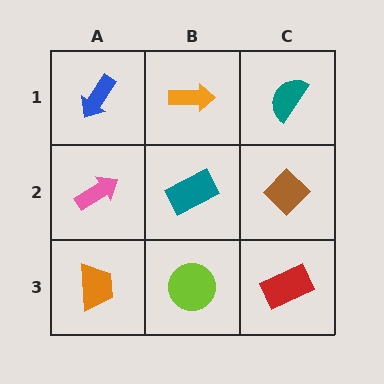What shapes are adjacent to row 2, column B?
An orange arrow (row 1, column B), a lime circle (row 3, column B), a pink arrow (row 2, column A), a brown diamond (row 2, column C).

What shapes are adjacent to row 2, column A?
A blue arrow (row 1, column A), an orange trapezoid (row 3, column A), a teal rectangle (row 2, column B).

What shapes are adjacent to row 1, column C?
A brown diamond (row 2, column C), an orange arrow (row 1, column B).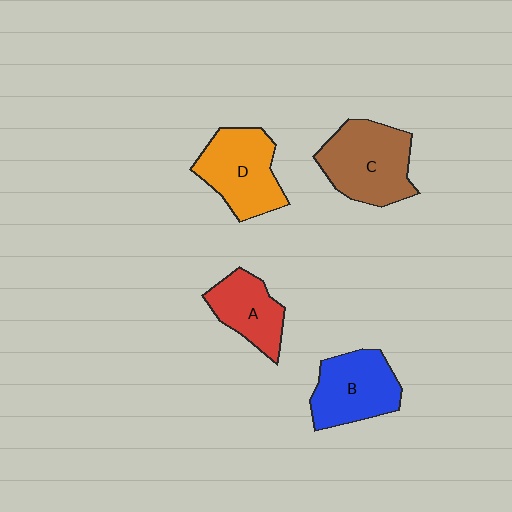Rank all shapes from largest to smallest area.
From largest to smallest: C (brown), D (orange), B (blue), A (red).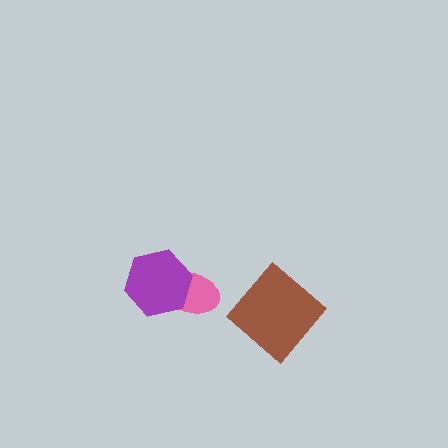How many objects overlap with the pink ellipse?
1 object overlaps with the pink ellipse.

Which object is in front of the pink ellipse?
The purple hexagon is in front of the pink ellipse.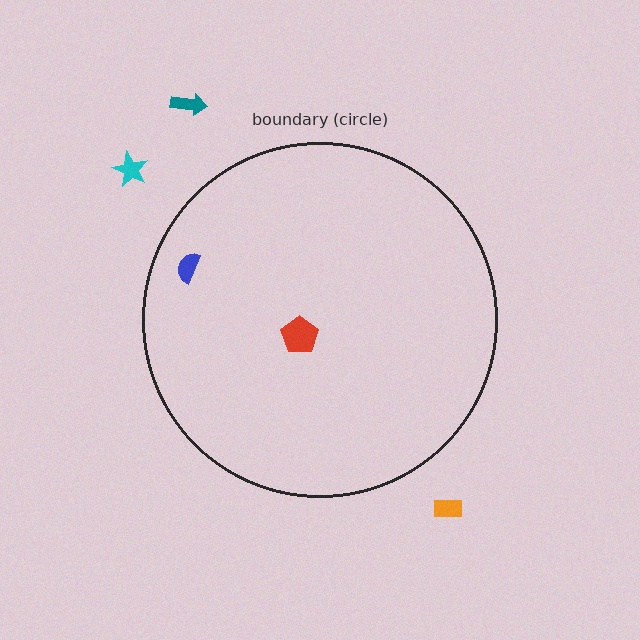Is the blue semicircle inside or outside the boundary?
Inside.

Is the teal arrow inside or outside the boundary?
Outside.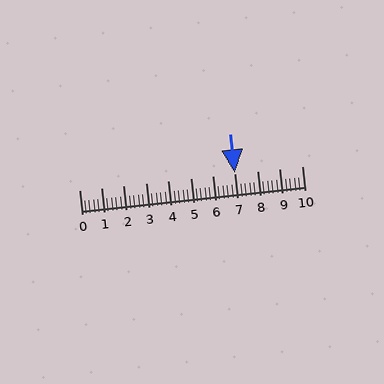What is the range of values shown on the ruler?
The ruler shows values from 0 to 10.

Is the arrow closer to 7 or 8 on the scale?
The arrow is closer to 7.